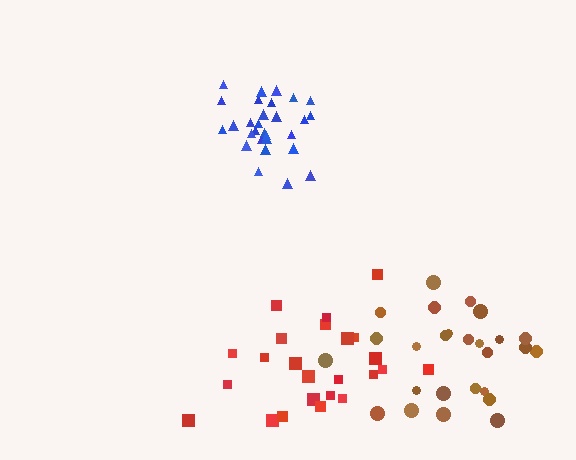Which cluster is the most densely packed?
Blue.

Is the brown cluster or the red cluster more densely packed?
Red.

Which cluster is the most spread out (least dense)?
Brown.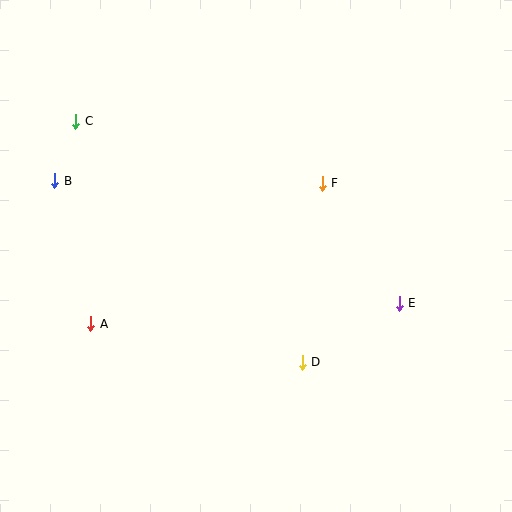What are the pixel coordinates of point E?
Point E is at (399, 303).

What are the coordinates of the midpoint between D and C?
The midpoint between D and C is at (189, 242).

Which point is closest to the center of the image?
Point F at (322, 183) is closest to the center.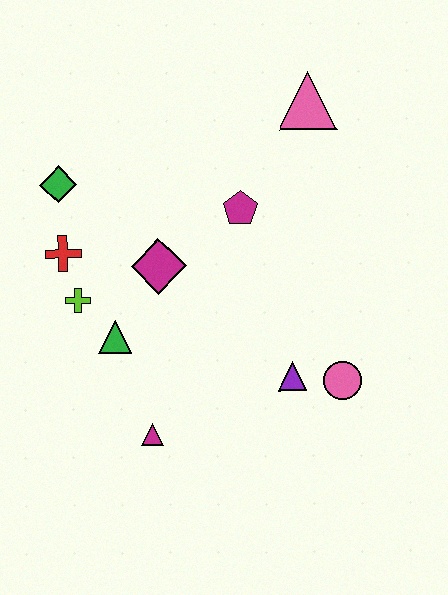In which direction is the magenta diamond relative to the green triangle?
The magenta diamond is above the green triangle.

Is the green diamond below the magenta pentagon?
No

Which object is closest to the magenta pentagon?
The magenta diamond is closest to the magenta pentagon.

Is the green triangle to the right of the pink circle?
No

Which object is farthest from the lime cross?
The pink triangle is farthest from the lime cross.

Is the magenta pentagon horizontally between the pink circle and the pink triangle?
No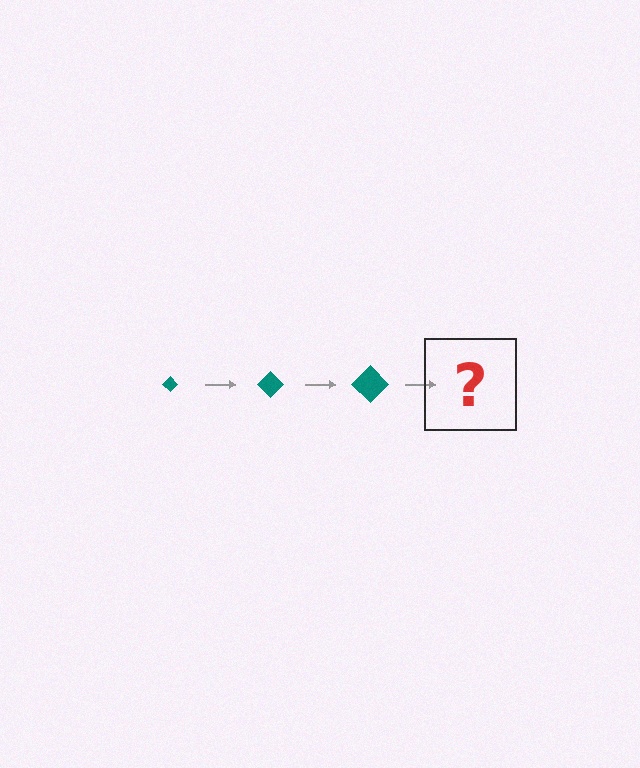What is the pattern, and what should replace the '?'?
The pattern is that the diamond gets progressively larger each step. The '?' should be a teal diamond, larger than the previous one.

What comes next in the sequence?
The next element should be a teal diamond, larger than the previous one.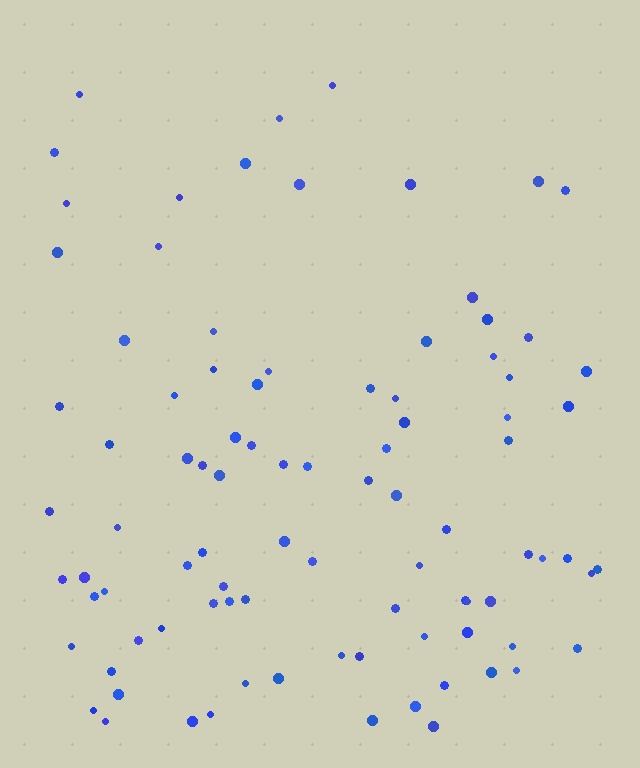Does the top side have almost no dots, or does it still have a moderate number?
Still a moderate number, just noticeably fewer than the bottom.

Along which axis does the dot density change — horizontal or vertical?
Vertical.